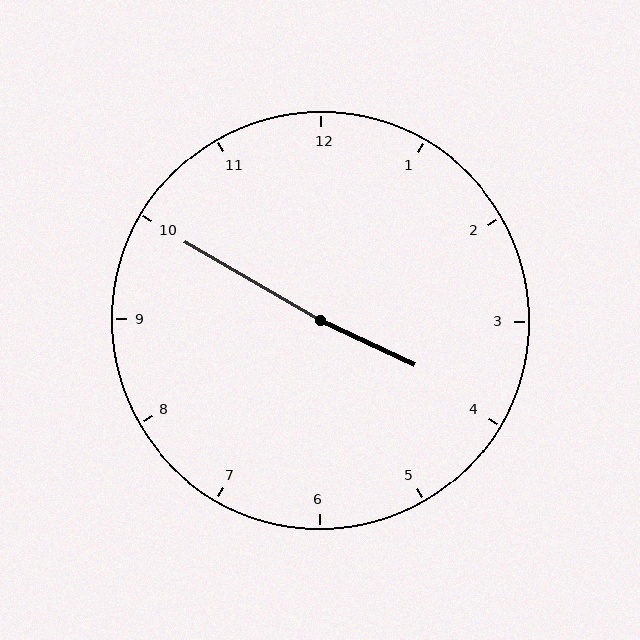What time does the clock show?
3:50.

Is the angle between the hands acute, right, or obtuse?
It is obtuse.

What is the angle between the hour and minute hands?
Approximately 175 degrees.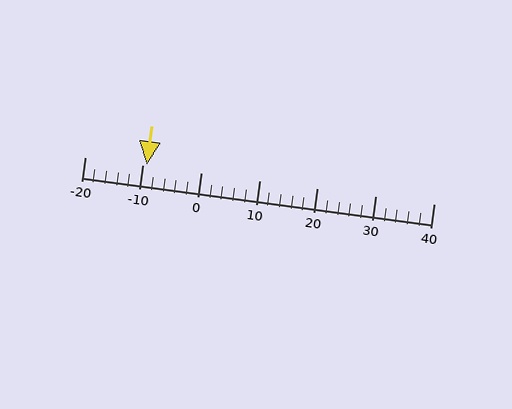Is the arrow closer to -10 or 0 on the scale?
The arrow is closer to -10.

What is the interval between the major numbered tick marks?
The major tick marks are spaced 10 units apart.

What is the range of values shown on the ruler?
The ruler shows values from -20 to 40.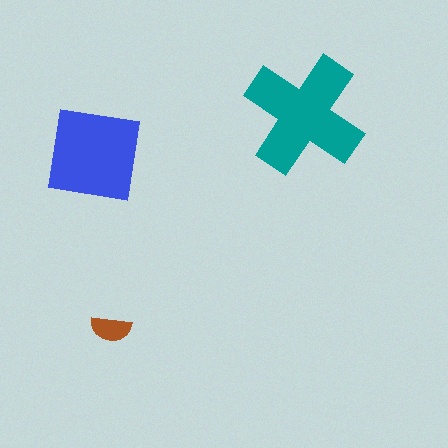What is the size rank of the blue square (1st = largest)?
2nd.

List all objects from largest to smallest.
The teal cross, the blue square, the brown semicircle.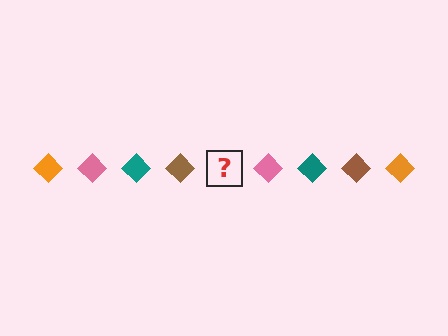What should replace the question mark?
The question mark should be replaced with an orange diamond.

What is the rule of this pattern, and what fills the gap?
The rule is that the pattern cycles through orange, pink, teal, brown diamonds. The gap should be filled with an orange diamond.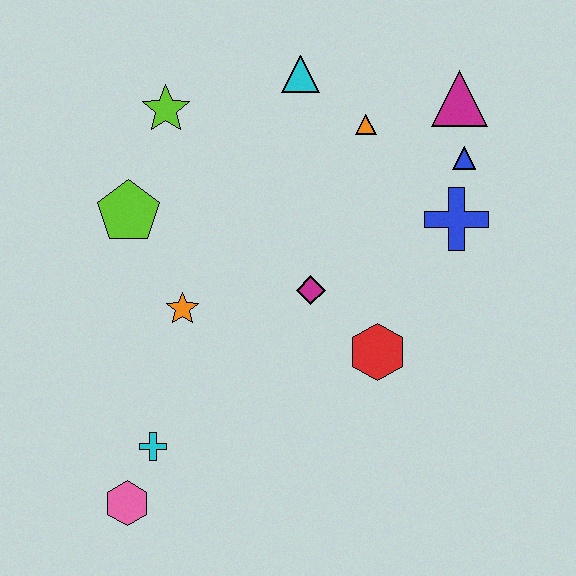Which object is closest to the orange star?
The lime pentagon is closest to the orange star.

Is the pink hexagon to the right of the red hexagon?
No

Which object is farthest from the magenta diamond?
The pink hexagon is farthest from the magenta diamond.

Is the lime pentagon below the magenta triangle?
Yes